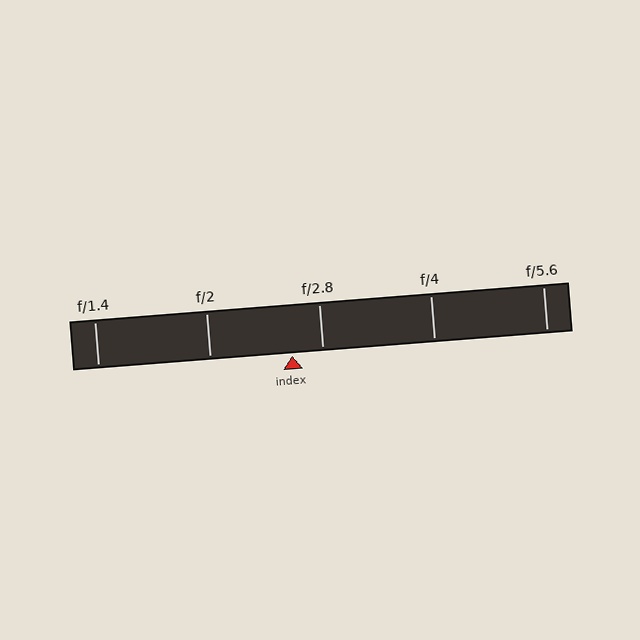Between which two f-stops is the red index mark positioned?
The index mark is between f/2 and f/2.8.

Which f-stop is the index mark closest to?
The index mark is closest to f/2.8.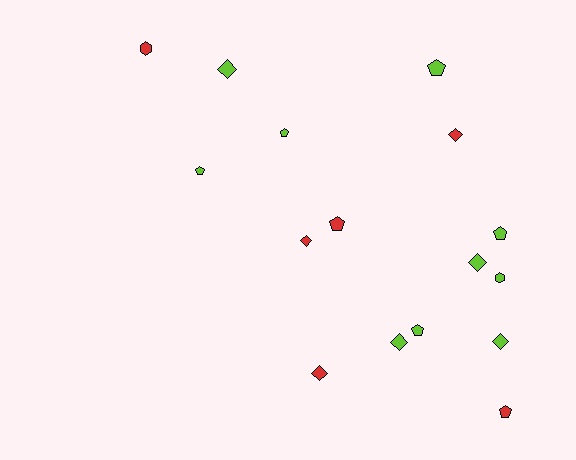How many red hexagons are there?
There is 1 red hexagon.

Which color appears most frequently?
Lime, with 10 objects.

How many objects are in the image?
There are 16 objects.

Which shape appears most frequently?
Pentagon, with 7 objects.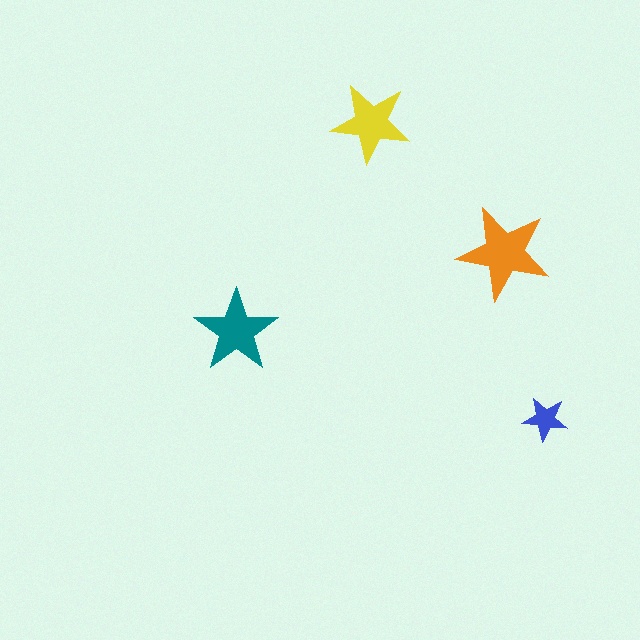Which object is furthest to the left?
The teal star is leftmost.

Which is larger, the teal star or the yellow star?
The teal one.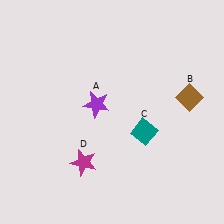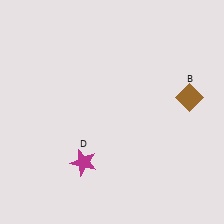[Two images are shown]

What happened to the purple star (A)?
The purple star (A) was removed in Image 2. It was in the top-left area of Image 1.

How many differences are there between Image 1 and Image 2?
There are 2 differences between the two images.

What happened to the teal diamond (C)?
The teal diamond (C) was removed in Image 2. It was in the bottom-right area of Image 1.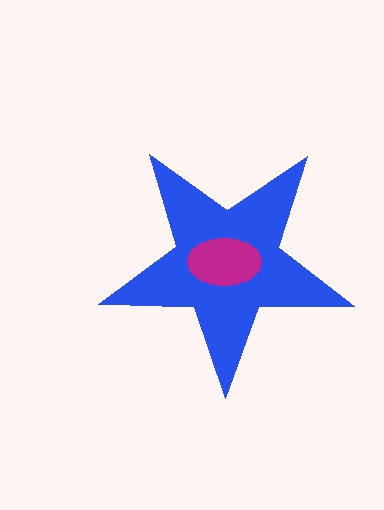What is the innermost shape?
The magenta ellipse.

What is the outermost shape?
The blue star.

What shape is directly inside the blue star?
The magenta ellipse.